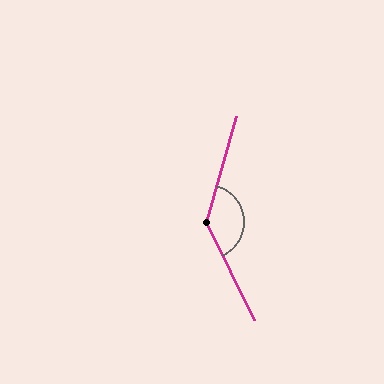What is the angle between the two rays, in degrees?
Approximately 138 degrees.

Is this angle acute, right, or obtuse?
It is obtuse.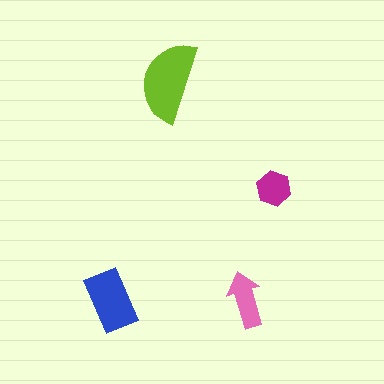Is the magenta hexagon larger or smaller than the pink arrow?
Smaller.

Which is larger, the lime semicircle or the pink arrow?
The lime semicircle.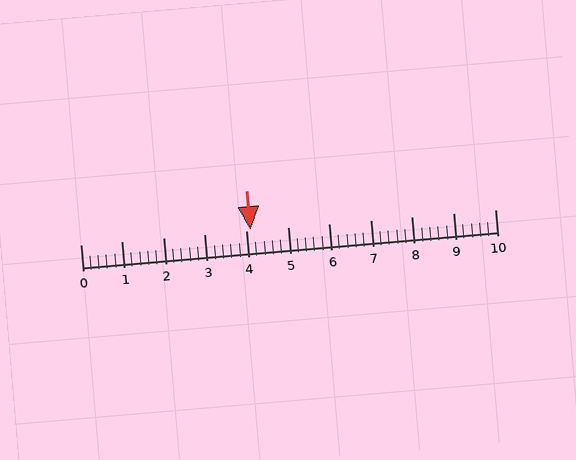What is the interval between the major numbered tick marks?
The major tick marks are spaced 1 units apart.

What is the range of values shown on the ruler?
The ruler shows values from 0 to 10.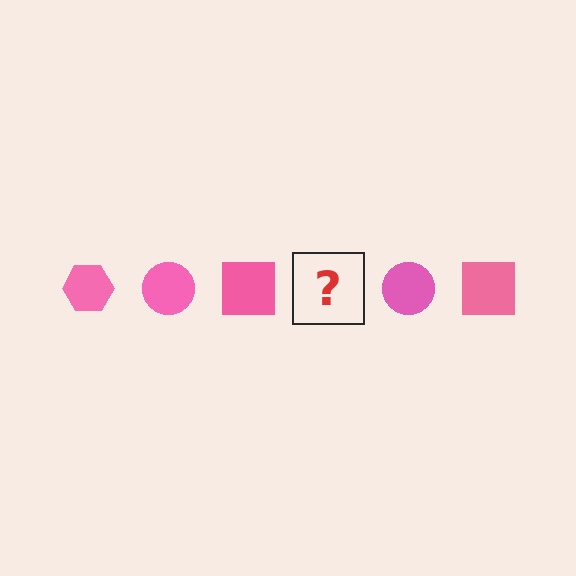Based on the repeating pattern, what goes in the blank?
The blank should be a pink hexagon.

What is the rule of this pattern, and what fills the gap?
The rule is that the pattern cycles through hexagon, circle, square shapes in pink. The gap should be filled with a pink hexagon.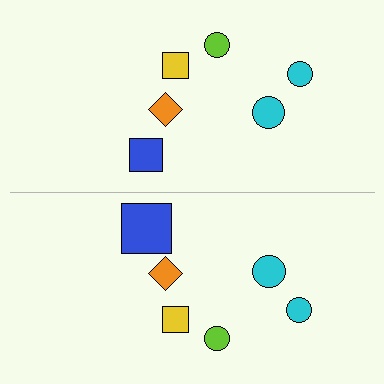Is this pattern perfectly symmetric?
No, the pattern is not perfectly symmetric. The blue square on the bottom side has a different size than its mirror counterpart.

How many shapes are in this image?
There are 12 shapes in this image.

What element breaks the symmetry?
The blue square on the bottom side has a different size than its mirror counterpart.